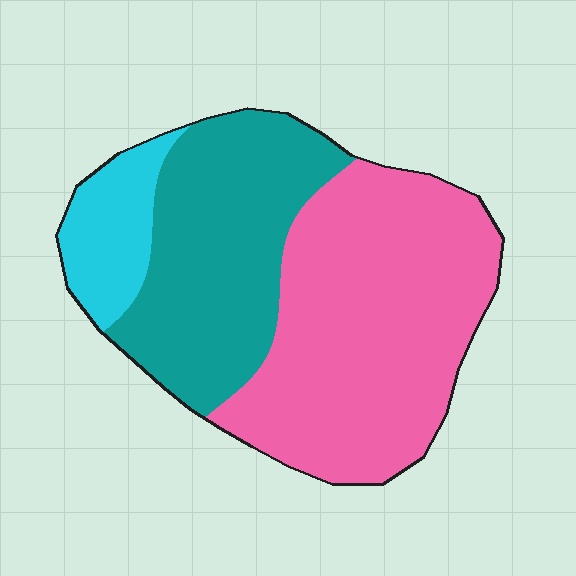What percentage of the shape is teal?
Teal covers roughly 35% of the shape.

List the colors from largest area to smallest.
From largest to smallest: pink, teal, cyan.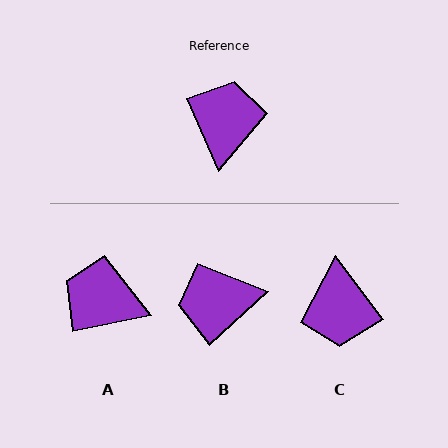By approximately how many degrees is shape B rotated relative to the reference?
Approximately 109 degrees counter-clockwise.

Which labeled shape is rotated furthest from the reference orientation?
C, about 167 degrees away.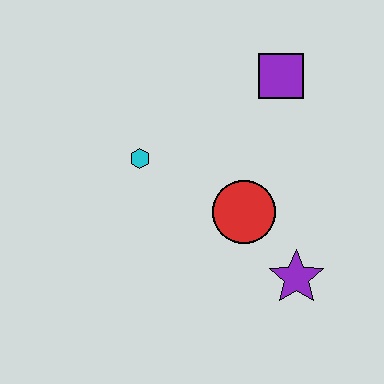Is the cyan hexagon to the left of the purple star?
Yes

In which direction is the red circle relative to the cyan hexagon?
The red circle is to the right of the cyan hexagon.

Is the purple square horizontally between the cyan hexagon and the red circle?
No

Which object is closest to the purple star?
The red circle is closest to the purple star.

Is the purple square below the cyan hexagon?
No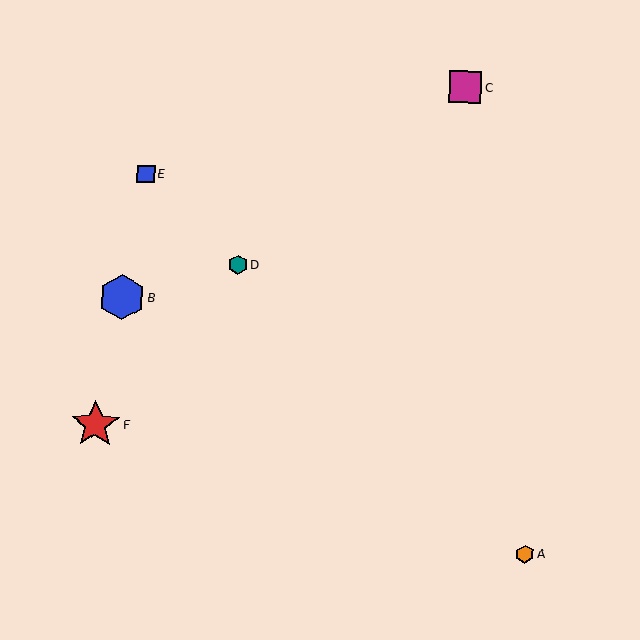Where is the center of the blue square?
The center of the blue square is at (146, 174).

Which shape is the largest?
The red star (labeled F) is the largest.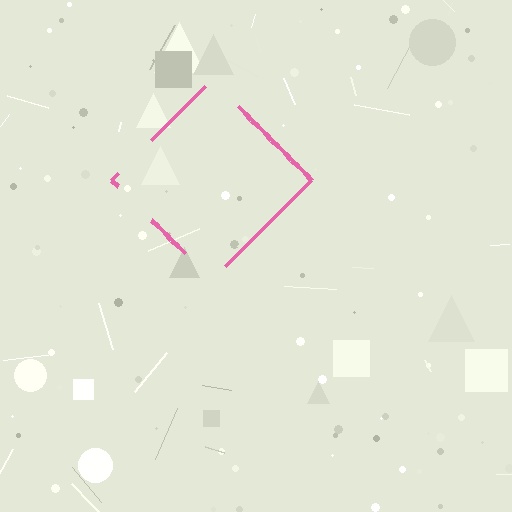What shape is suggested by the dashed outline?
The dashed outline suggests a diamond.